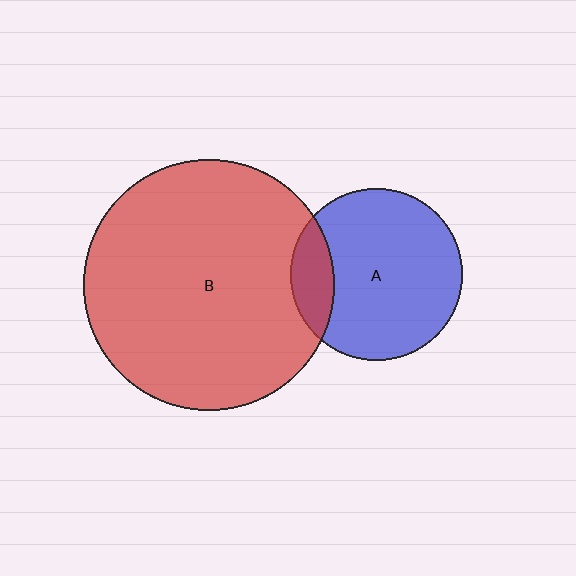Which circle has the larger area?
Circle B (red).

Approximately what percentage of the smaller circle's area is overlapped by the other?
Approximately 15%.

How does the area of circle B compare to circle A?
Approximately 2.1 times.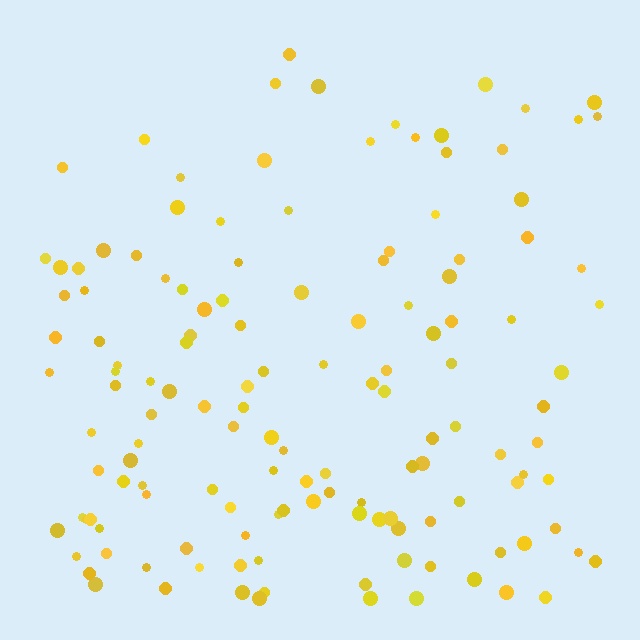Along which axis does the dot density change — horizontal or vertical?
Vertical.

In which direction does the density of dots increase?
From top to bottom, with the bottom side densest.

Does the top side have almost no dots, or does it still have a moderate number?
Still a moderate number, just noticeably fewer than the bottom.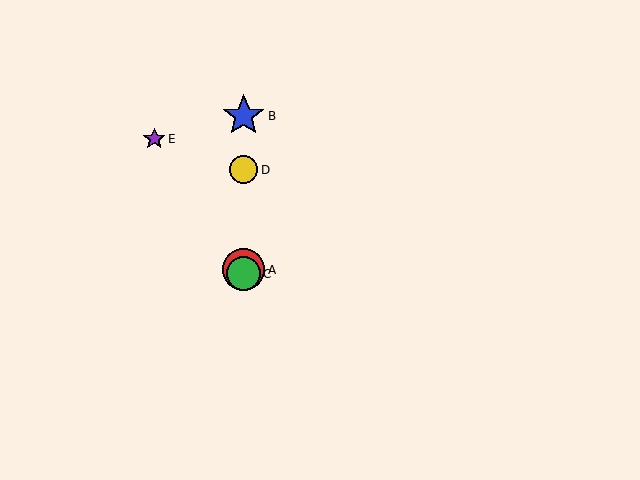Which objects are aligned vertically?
Objects A, B, C, D are aligned vertically.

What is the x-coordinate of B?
Object B is at x≈244.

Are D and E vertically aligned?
No, D is at x≈244 and E is at x≈154.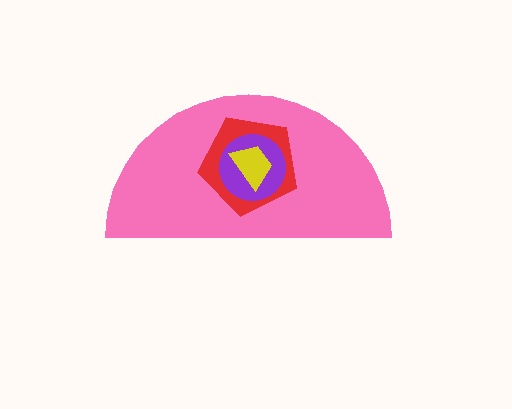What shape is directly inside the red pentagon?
The purple circle.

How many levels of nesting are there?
4.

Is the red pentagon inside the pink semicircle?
Yes.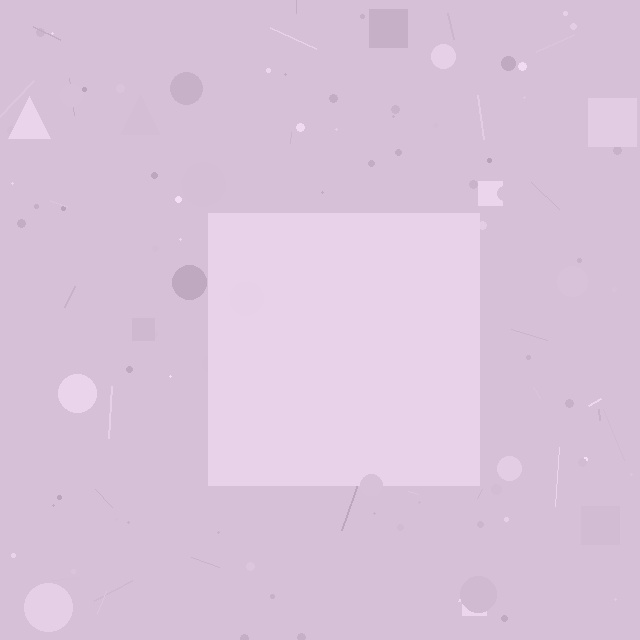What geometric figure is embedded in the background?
A square is embedded in the background.